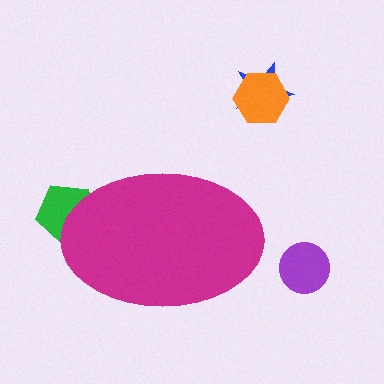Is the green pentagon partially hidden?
Yes, the green pentagon is partially hidden behind the magenta ellipse.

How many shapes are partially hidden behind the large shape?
1 shape is partially hidden.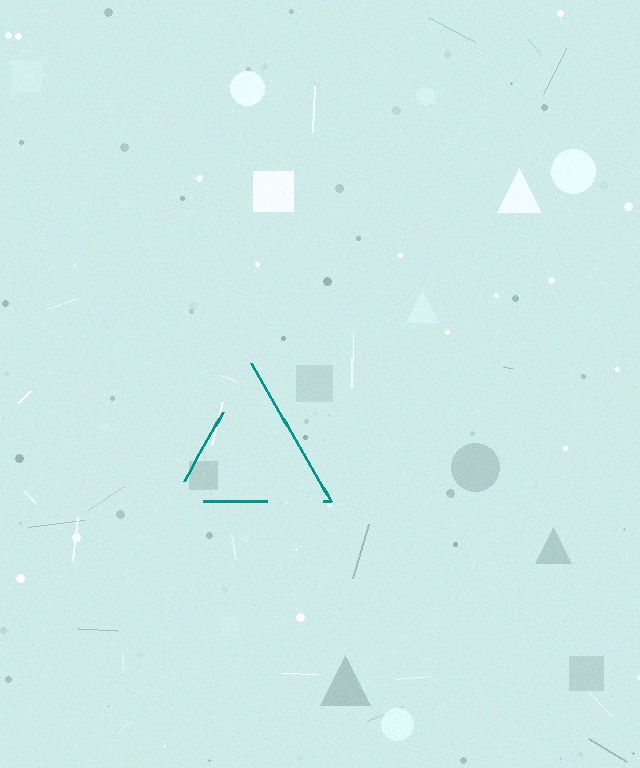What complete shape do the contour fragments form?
The contour fragments form a triangle.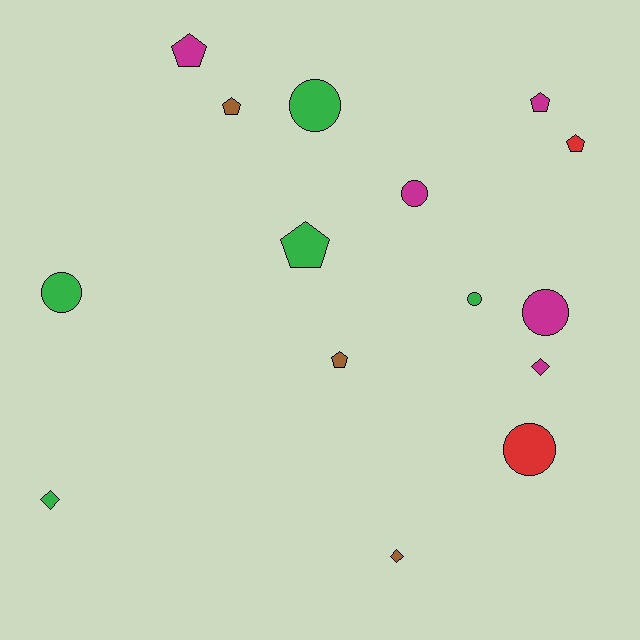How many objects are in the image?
There are 15 objects.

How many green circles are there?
There are 3 green circles.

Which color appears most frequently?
Magenta, with 5 objects.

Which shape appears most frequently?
Pentagon, with 6 objects.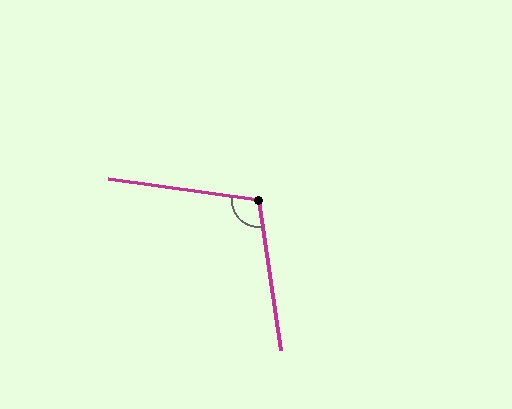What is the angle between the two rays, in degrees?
Approximately 106 degrees.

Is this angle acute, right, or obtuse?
It is obtuse.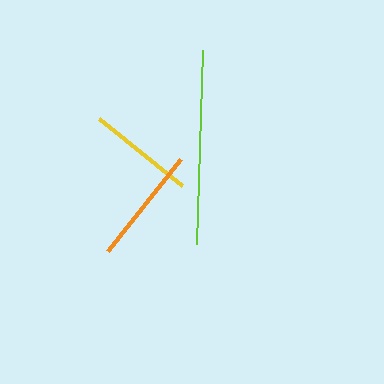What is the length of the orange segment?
The orange segment is approximately 118 pixels long.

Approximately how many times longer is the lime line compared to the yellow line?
The lime line is approximately 1.8 times the length of the yellow line.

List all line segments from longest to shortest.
From longest to shortest: lime, orange, yellow.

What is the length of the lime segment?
The lime segment is approximately 194 pixels long.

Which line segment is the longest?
The lime line is the longest at approximately 194 pixels.